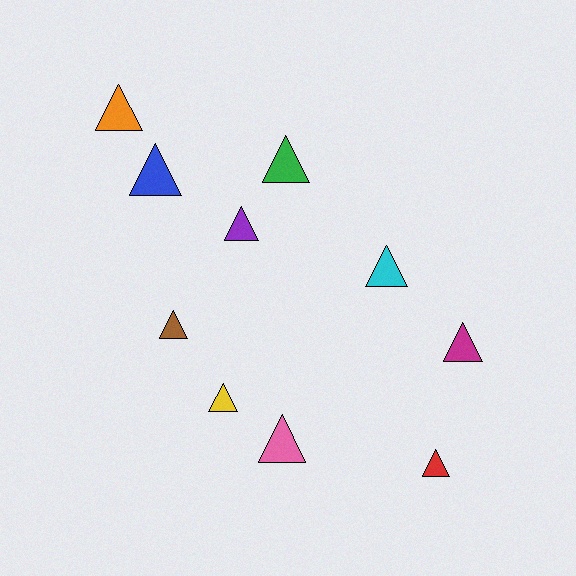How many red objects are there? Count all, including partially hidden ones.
There is 1 red object.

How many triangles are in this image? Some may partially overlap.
There are 10 triangles.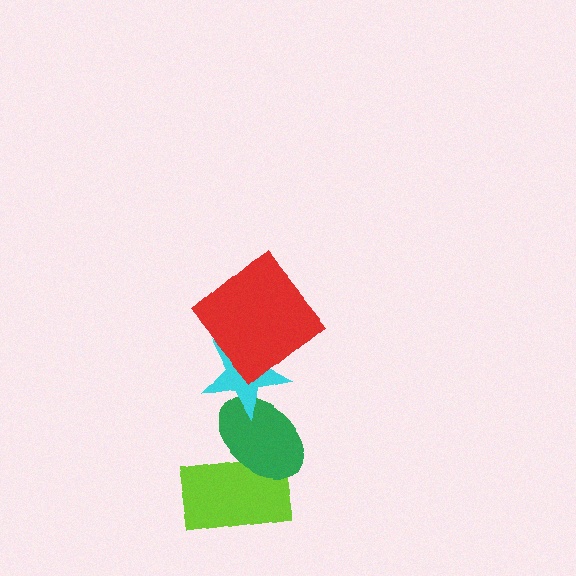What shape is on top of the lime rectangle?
The green ellipse is on top of the lime rectangle.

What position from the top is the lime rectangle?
The lime rectangle is 4th from the top.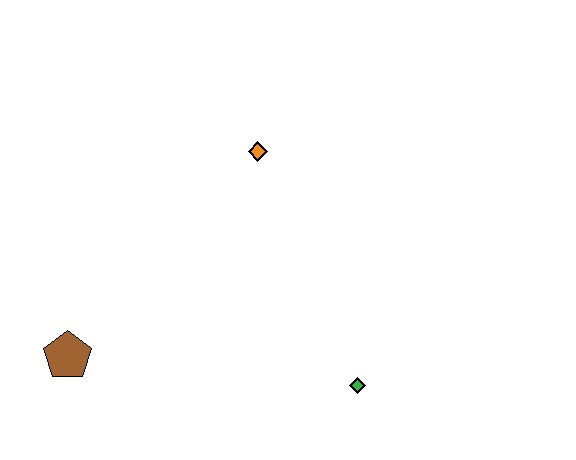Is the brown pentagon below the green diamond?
No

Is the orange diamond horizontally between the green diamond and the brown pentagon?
Yes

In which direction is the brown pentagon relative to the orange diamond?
The brown pentagon is below the orange diamond.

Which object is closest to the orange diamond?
The green diamond is closest to the orange diamond.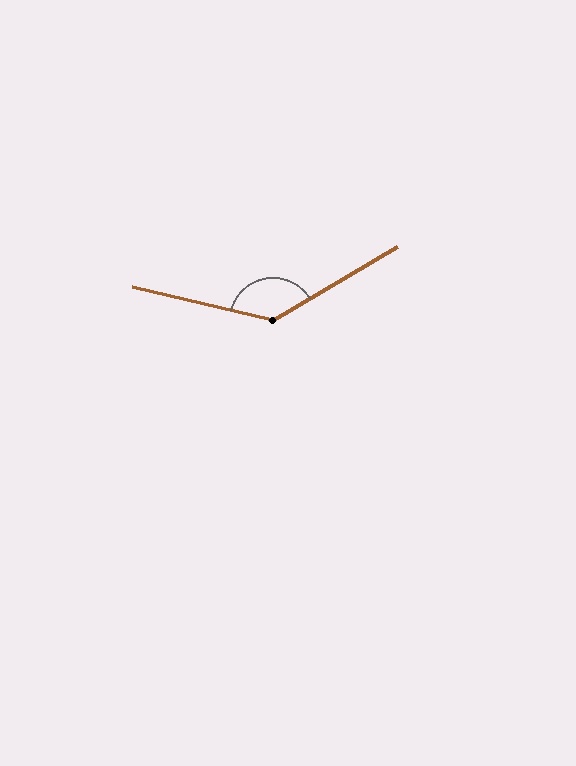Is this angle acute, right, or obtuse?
It is obtuse.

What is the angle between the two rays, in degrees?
Approximately 136 degrees.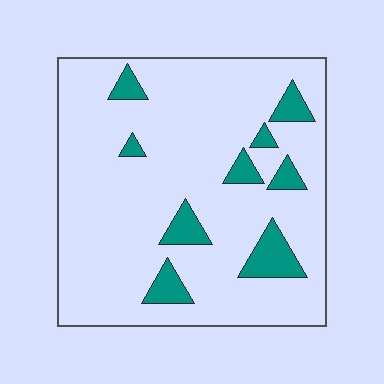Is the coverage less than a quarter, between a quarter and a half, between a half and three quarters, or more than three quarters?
Less than a quarter.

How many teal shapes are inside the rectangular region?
9.